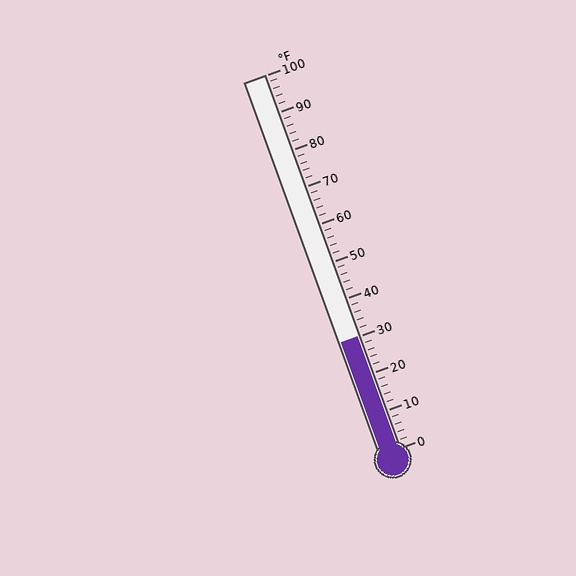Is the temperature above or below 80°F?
The temperature is below 80°F.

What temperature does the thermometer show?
The thermometer shows approximately 30°F.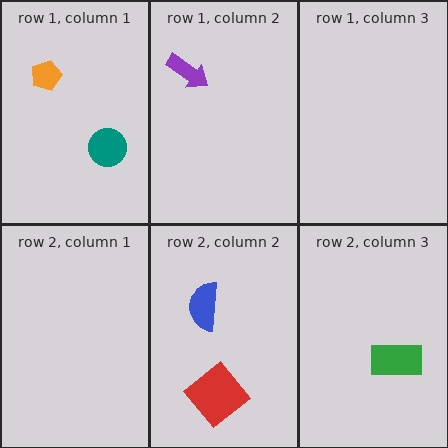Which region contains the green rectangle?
The row 2, column 3 region.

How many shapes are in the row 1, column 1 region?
2.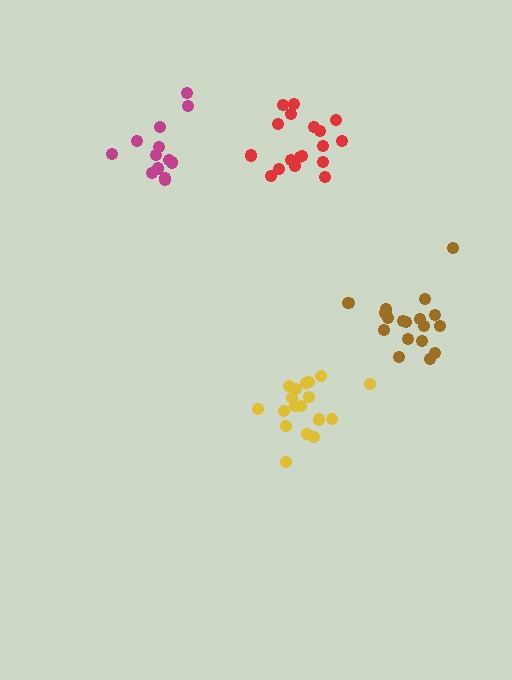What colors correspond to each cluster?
The clusters are colored: magenta, red, brown, yellow.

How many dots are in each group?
Group 1: 13 dots, Group 2: 18 dots, Group 3: 18 dots, Group 4: 18 dots (67 total).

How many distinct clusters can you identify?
There are 4 distinct clusters.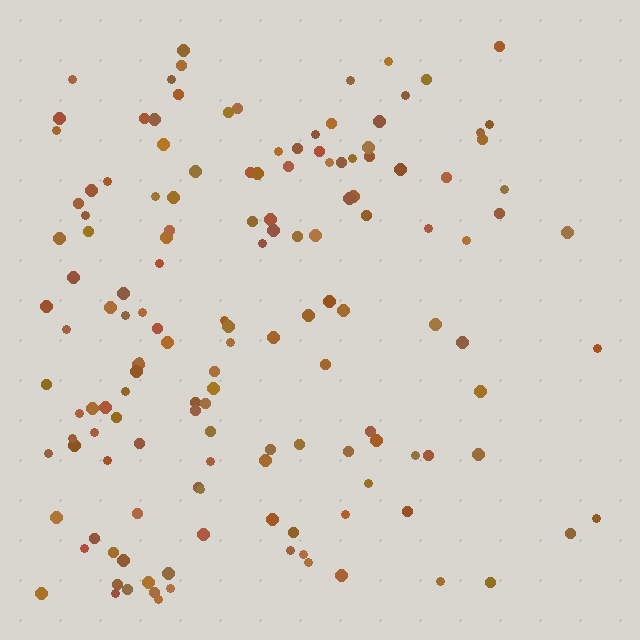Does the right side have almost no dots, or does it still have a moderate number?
Still a moderate number, just noticeably fewer than the left.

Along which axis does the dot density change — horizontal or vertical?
Horizontal.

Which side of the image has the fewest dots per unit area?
The right.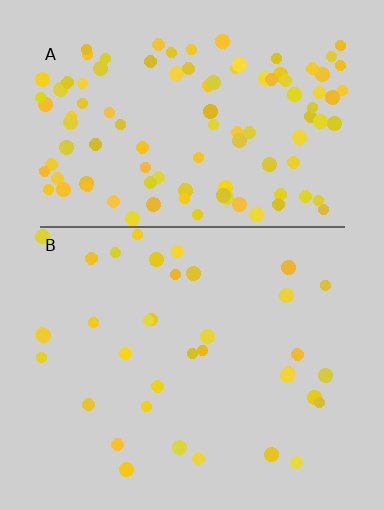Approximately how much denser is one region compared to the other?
Approximately 2.9× — region A over region B.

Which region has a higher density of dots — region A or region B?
A (the top).